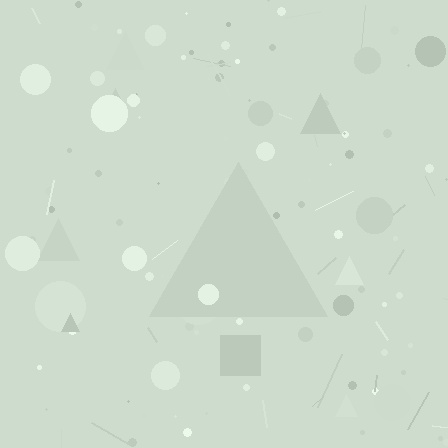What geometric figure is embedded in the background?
A triangle is embedded in the background.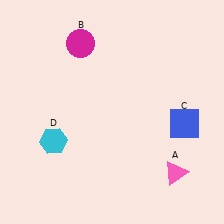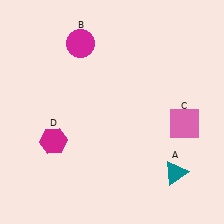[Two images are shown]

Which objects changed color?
A changed from pink to teal. C changed from blue to pink. D changed from cyan to magenta.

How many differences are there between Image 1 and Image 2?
There are 3 differences between the two images.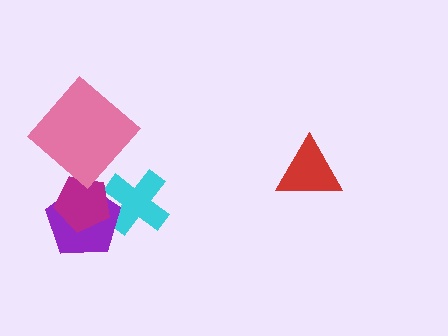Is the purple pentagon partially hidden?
Yes, it is partially covered by another shape.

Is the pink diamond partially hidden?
No, no other shape covers it.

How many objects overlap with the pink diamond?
0 objects overlap with the pink diamond.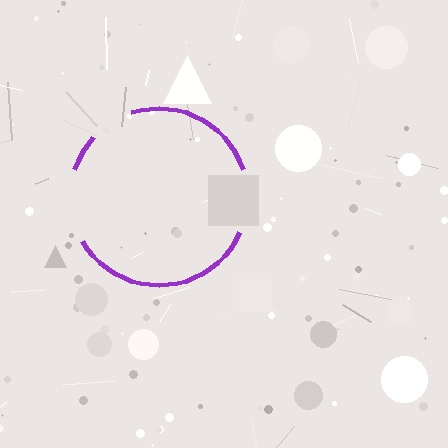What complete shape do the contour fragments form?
The contour fragments form a circle.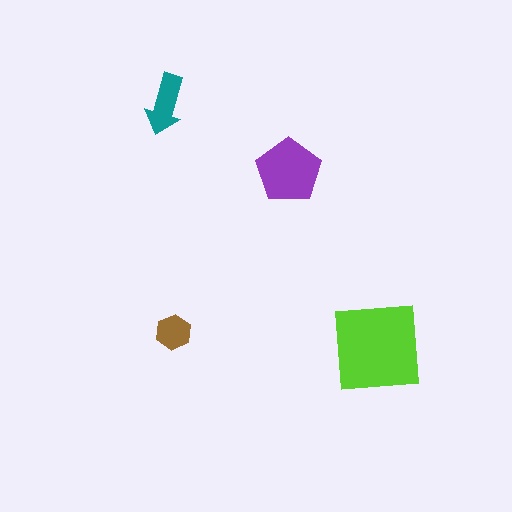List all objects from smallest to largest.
The brown hexagon, the teal arrow, the purple pentagon, the lime square.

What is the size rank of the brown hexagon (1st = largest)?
4th.